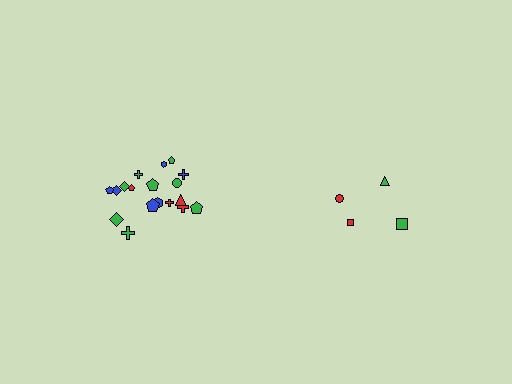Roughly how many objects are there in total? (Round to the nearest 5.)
Roughly 20 objects in total.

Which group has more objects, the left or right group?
The left group.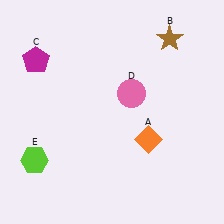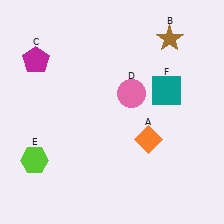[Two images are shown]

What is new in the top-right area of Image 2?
A teal square (F) was added in the top-right area of Image 2.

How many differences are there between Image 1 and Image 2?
There is 1 difference between the two images.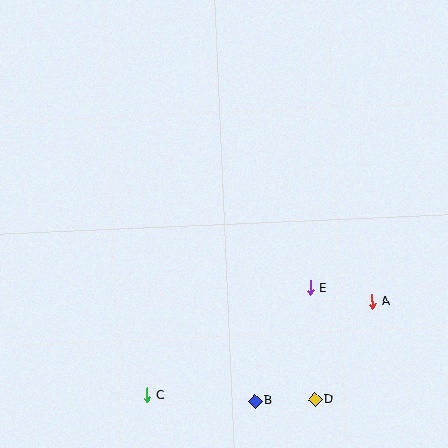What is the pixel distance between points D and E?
The distance between D and E is 112 pixels.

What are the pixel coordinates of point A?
Point A is at (372, 301).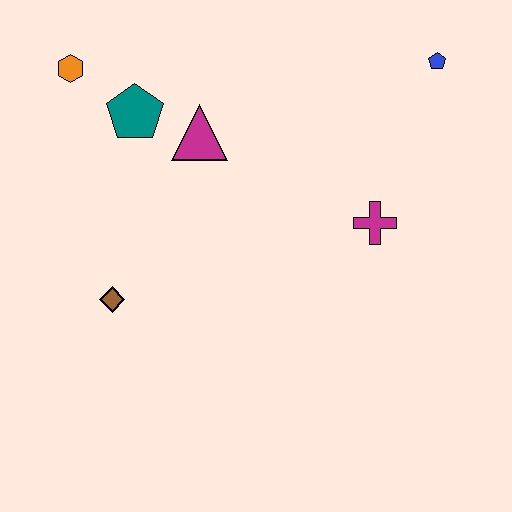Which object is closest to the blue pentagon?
The magenta cross is closest to the blue pentagon.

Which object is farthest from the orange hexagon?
The blue pentagon is farthest from the orange hexagon.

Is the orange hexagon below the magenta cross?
No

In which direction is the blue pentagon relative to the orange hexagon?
The blue pentagon is to the right of the orange hexagon.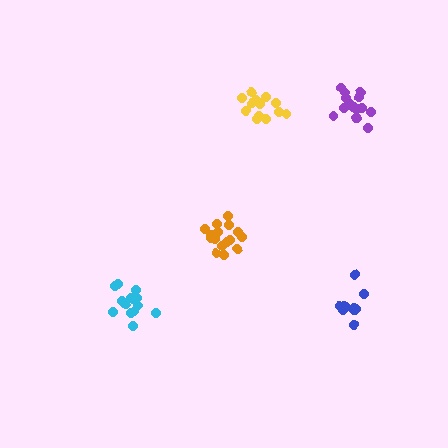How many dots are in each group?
Group 1: 15 dots, Group 2: 10 dots, Group 3: 14 dots, Group 4: 16 dots, Group 5: 16 dots (71 total).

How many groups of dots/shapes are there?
There are 5 groups.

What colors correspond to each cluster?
The clusters are colored: cyan, blue, yellow, orange, purple.